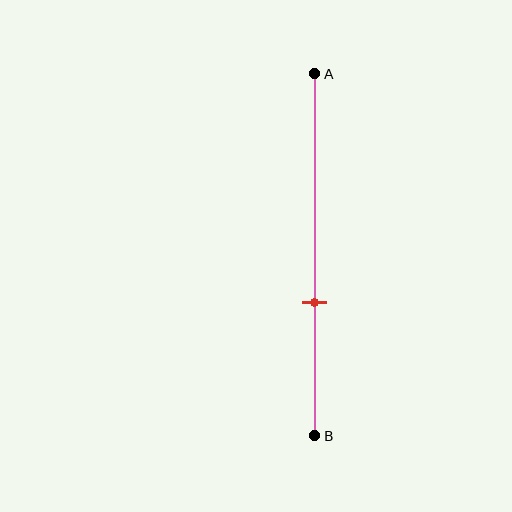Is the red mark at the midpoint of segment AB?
No, the mark is at about 65% from A, not at the 50% midpoint.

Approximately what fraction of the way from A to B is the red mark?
The red mark is approximately 65% of the way from A to B.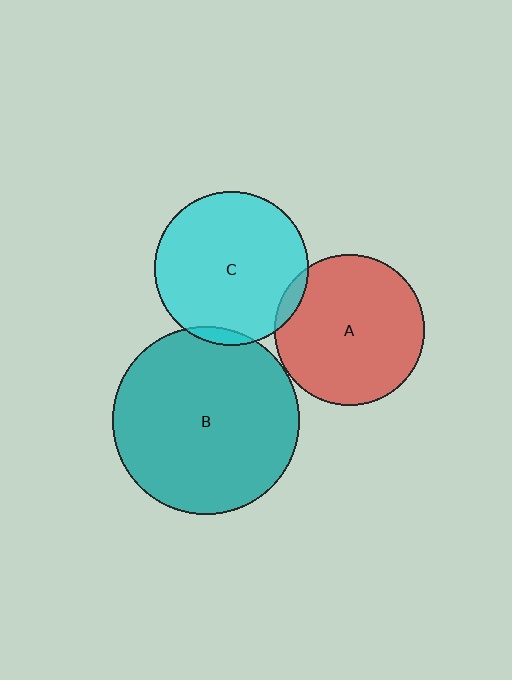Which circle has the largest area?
Circle B (teal).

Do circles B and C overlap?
Yes.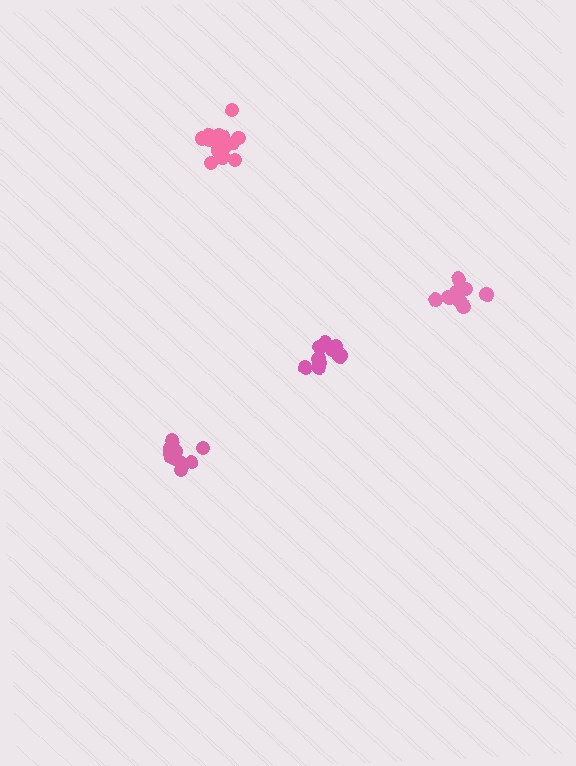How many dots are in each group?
Group 1: 15 dots, Group 2: 10 dots, Group 3: 10 dots, Group 4: 9 dots (44 total).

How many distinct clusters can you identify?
There are 4 distinct clusters.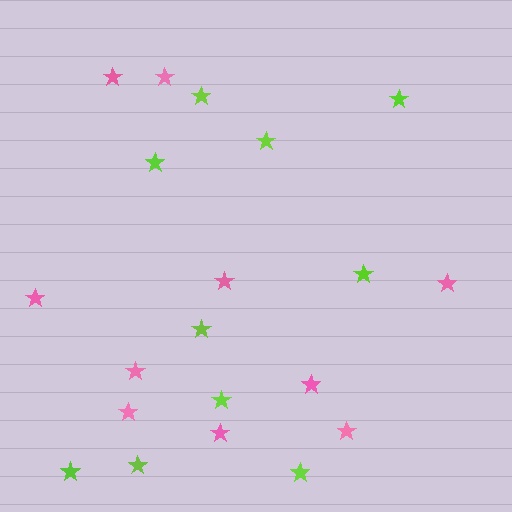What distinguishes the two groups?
There are 2 groups: one group of pink stars (10) and one group of lime stars (10).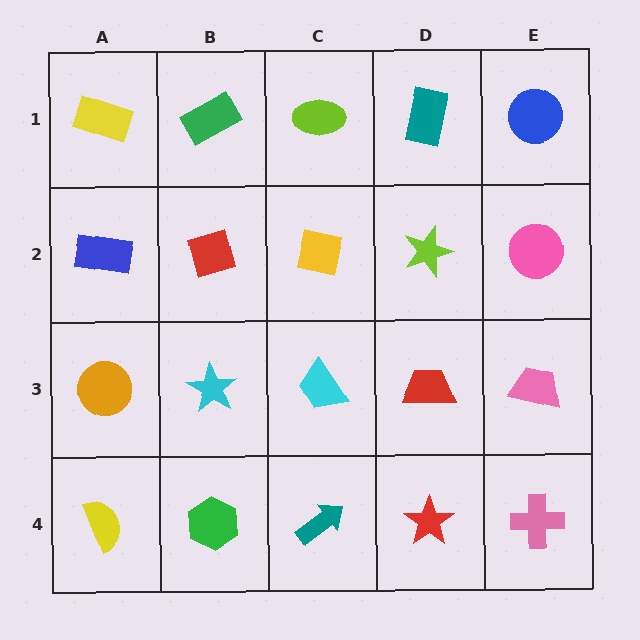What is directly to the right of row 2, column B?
A yellow square.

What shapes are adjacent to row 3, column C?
A yellow square (row 2, column C), a teal arrow (row 4, column C), a cyan star (row 3, column B), a red trapezoid (row 3, column D).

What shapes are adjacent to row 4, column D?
A red trapezoid (row 3, column D), a teal arrow (row 4, column C), a pink cross (row 4, column E).